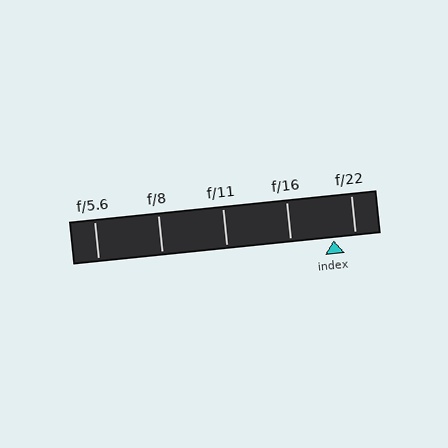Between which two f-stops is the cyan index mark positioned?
The index mark is between f/16 and f/22.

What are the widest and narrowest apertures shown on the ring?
The widest aperture shown is f/5.6 and the narrowest is f/22.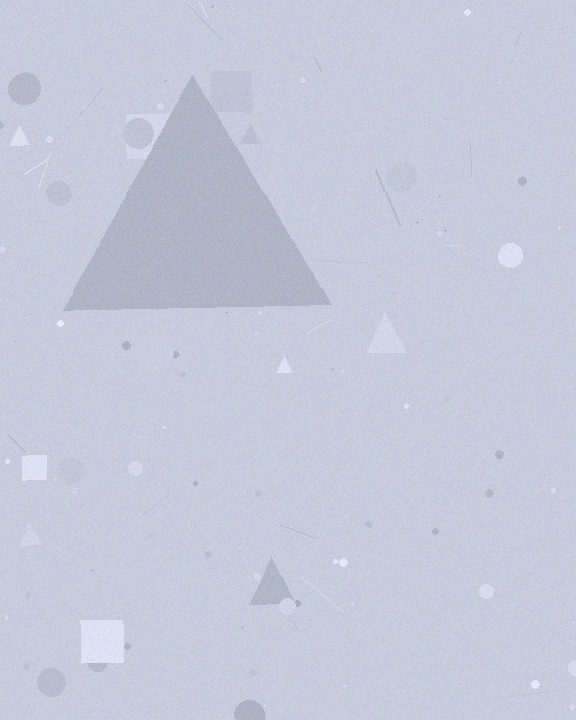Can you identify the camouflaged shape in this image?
The camouflaged shape is a triangle.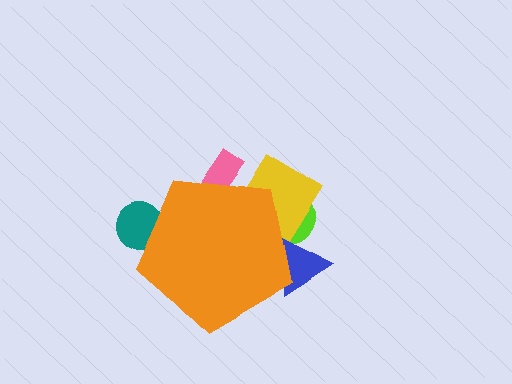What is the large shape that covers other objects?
An orange pentagon.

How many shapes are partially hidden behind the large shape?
5 shapes are partially hidden.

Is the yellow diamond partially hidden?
Yes, the yellow diamond is partially hidden behind the orange pentagon.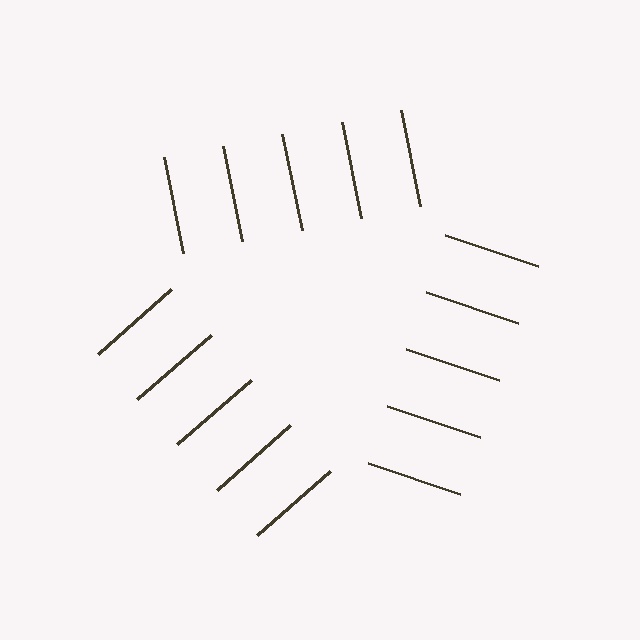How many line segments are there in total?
15 — 5 along each of the 3 edges.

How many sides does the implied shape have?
3 sides — the line-ends trace a triangle.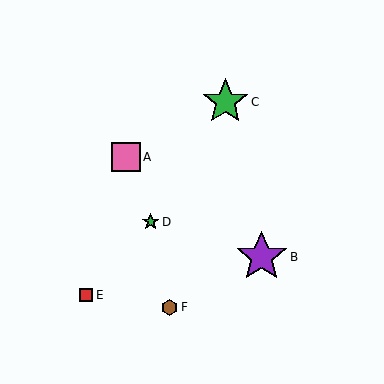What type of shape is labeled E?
Shape E is a red square.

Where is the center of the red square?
The center of the red square is at (86, 295).